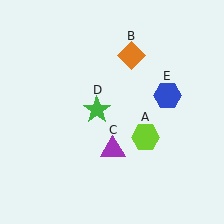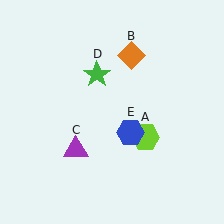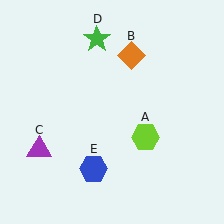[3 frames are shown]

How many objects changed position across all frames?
3 objects changed position: purple triangle (object C), green star (object D), blue hexagon (object E).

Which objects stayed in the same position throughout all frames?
Lime hexagon (object A) and orange diamond (object B) remained stationary.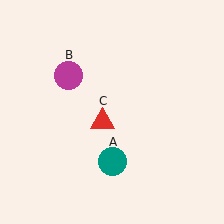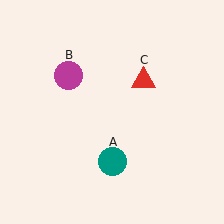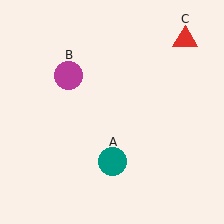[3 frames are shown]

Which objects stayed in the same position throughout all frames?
Teal circle (object A) and magenta circle (object B) remained stationary.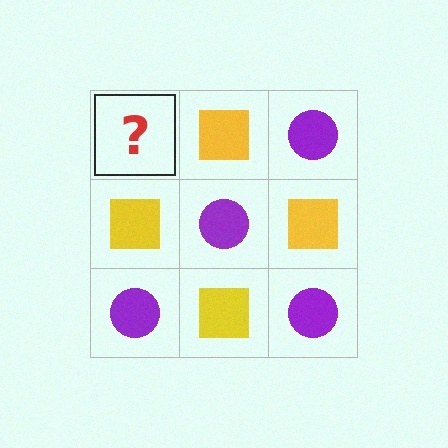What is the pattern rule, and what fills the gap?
The rule is that it alternates purple circle and yellow square in a checkerboard pattern. The gap should be filled with a purple circle.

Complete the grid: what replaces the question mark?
The question mark should be replaced with a purple circle.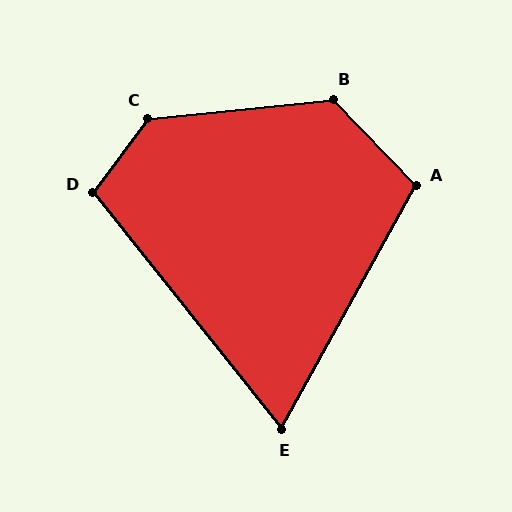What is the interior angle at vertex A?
Approximately 107 degrees (obtuse).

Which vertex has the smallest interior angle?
E, at approximately 67 degrees.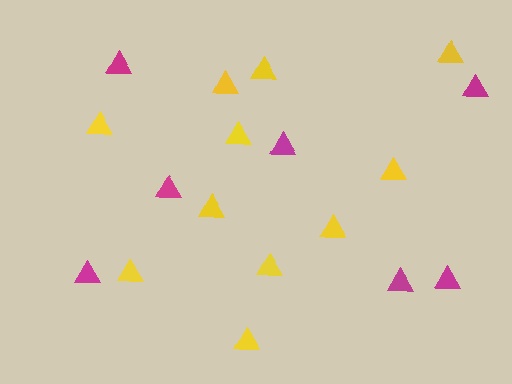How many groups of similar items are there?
There are 2 groups: one group of magenta triangles (7) and one group of yellow triangles (11).